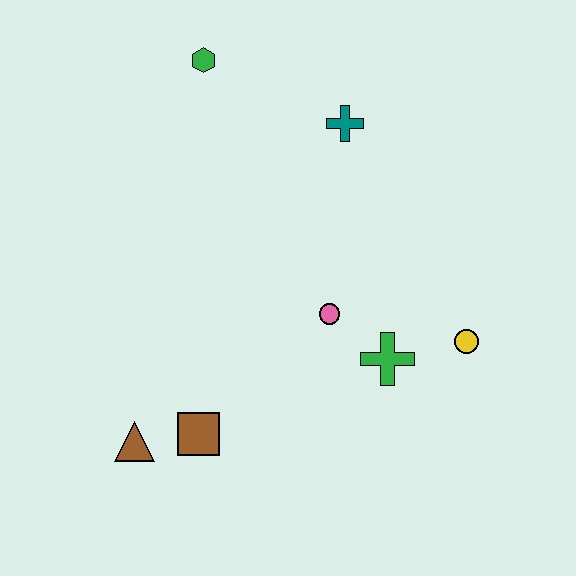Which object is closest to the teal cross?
The green hexagon is closest to the teal cross.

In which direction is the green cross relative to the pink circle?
The green cross is to the right of the pink circle.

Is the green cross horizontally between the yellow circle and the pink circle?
Yes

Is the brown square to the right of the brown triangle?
Yes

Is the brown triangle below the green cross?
Yes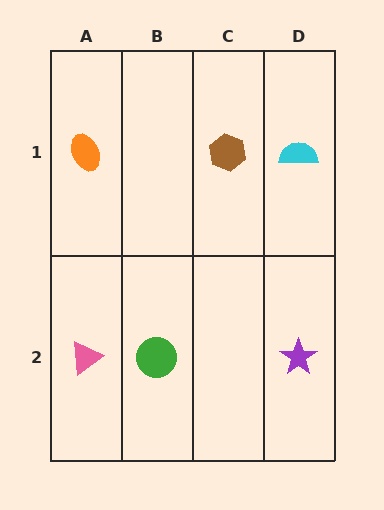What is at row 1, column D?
A cyan semicircle.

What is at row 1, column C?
A brown hexagon.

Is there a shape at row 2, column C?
No, that cell is empty.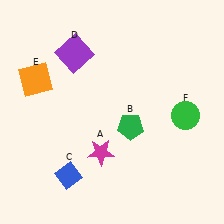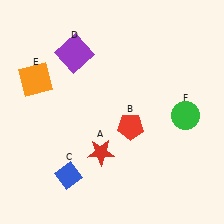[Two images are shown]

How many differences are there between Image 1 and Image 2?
There are 2 differences between the two images.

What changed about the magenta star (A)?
In Image 1, A is magenta. In Image 2, it changed to red.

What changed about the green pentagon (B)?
In Image 1, B is green. In Image 2, it changed to red.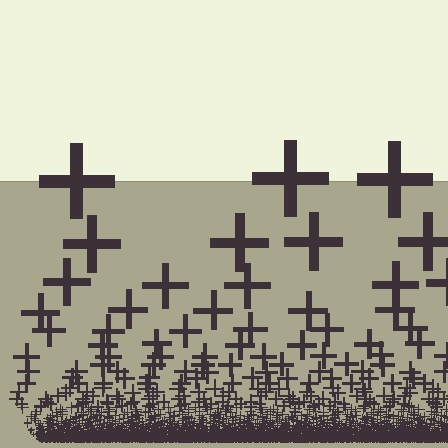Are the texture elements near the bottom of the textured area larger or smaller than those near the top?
Smaller. The gradient is inverted — elements near the bottom are smaller and denser.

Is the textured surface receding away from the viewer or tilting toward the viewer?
The surface appears to tilt toward the viewer. Texture elements get larger and sparser toward the top.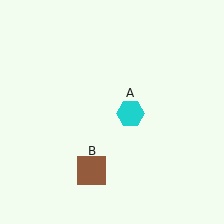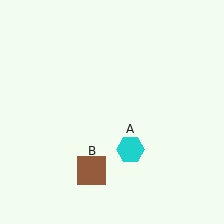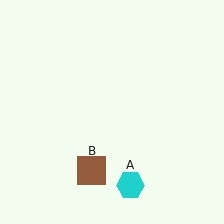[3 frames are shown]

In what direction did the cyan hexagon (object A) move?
The cyan hexagon (object A) moved down.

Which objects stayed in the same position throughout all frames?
Brown square (object B) remained stationary.